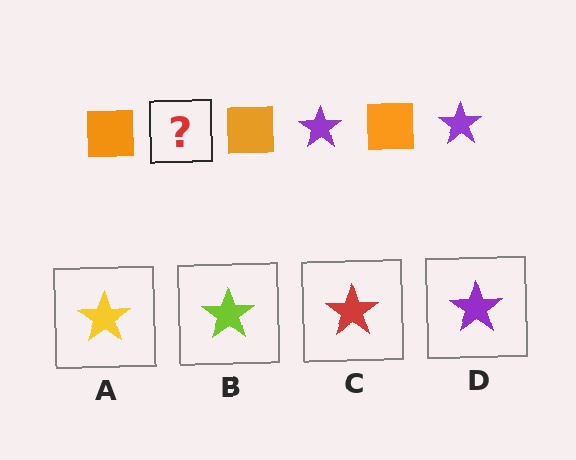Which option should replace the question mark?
Option D.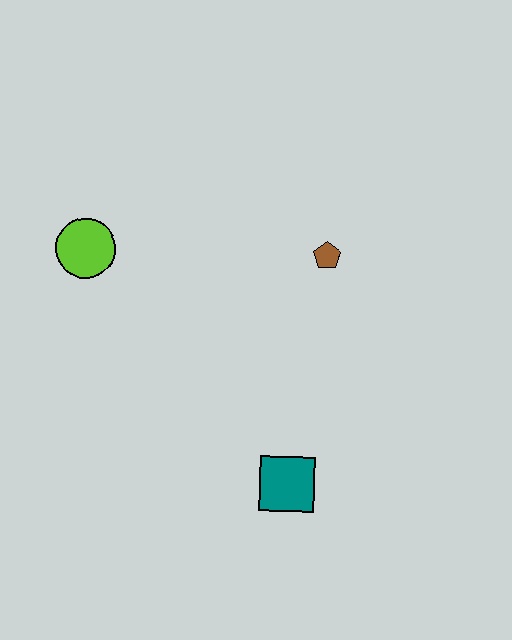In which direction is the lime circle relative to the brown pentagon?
The lime circle is to the left of the brown pentagon.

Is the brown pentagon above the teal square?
Yes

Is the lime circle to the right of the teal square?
No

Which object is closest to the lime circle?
The brown pentagon is closest to the lime circle.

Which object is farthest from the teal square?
The lime circle is farthest from the teal square.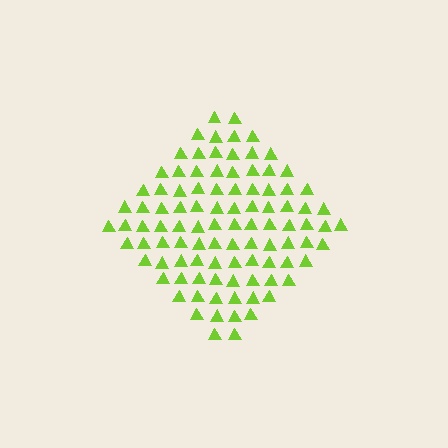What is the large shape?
The large shape is a diamond.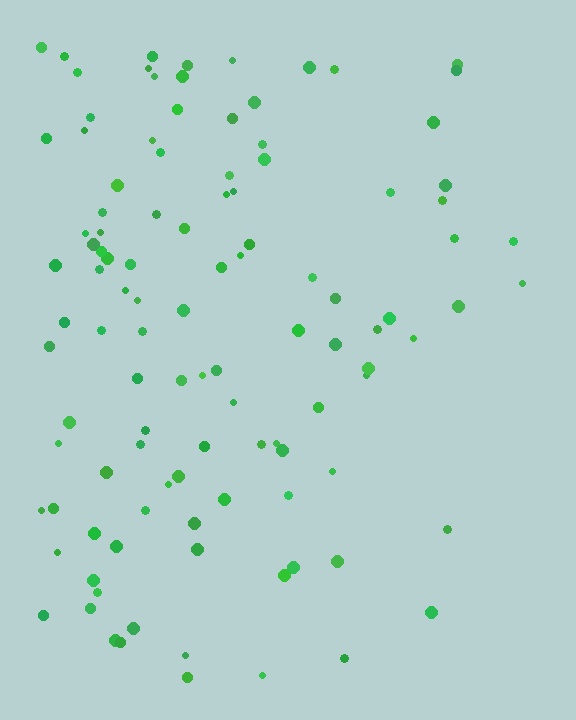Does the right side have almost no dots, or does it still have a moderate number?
Still a moderate number, just noticeably fewer than the left.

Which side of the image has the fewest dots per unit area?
The right.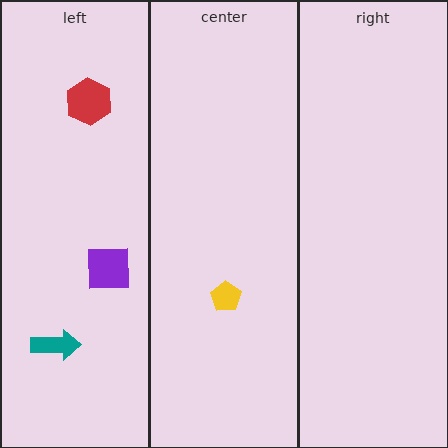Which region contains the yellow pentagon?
The center region.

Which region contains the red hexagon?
The left region.